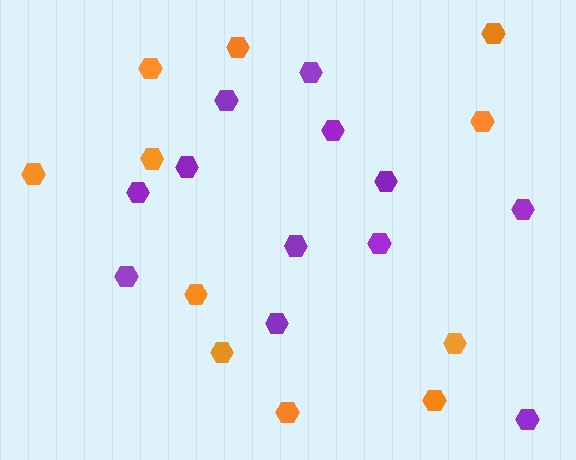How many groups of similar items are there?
There are 2 groups: one group of purple hexagons (12) and one group of orange hexagons (11).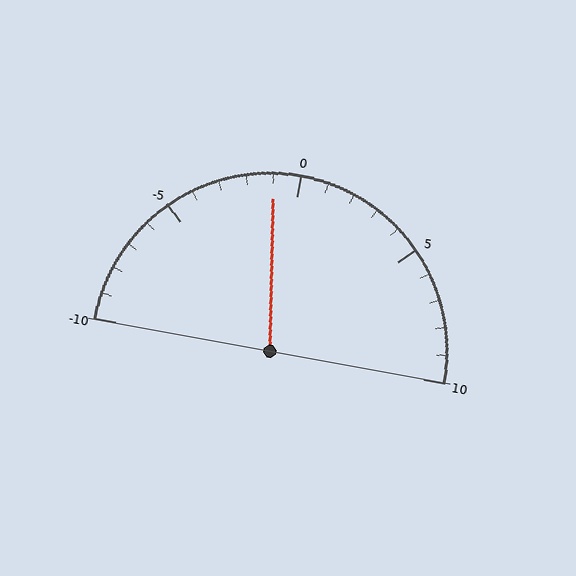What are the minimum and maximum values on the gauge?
The gauge ranges from -10 to 10.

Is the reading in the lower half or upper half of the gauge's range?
The reading is in the lower half of the range (-10 to 10).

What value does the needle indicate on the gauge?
The needle indicates approximately -1.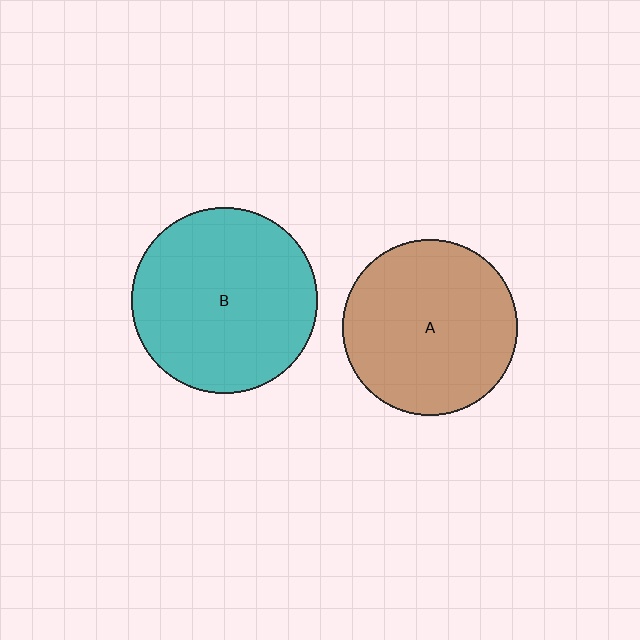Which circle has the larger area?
Circle B (teal).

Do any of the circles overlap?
No, none of the circles overlap.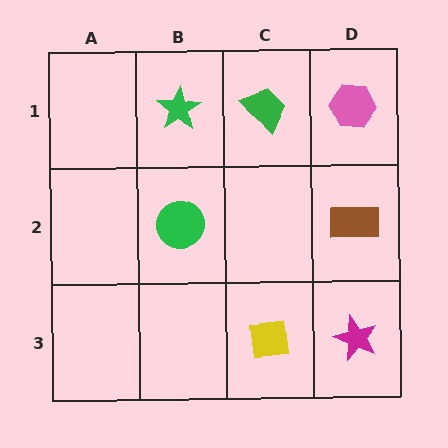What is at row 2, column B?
A green circle.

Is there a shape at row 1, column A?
No, that cell is empty.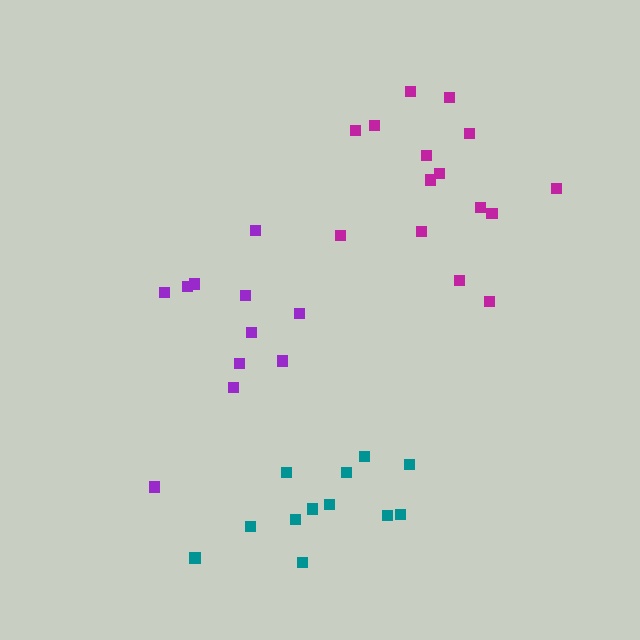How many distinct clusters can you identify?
There are 3 distinct clusters.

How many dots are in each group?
Group 1: 15 dots, Group 2: 11 dots, Group 3: 12 dots (38 total).